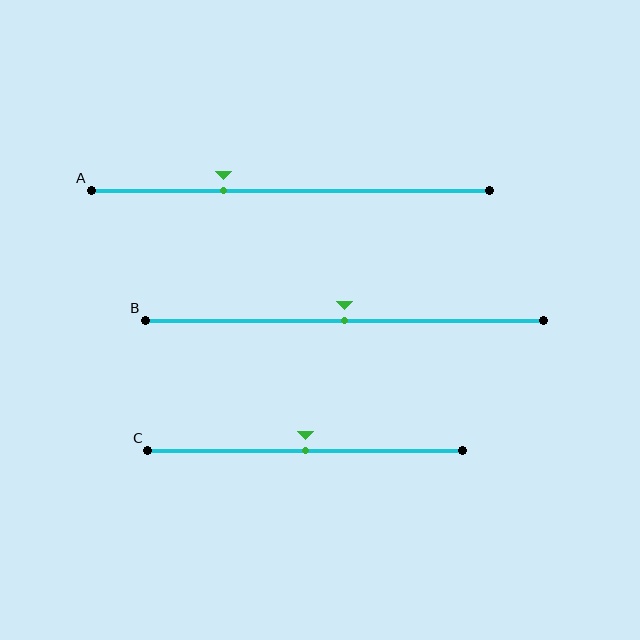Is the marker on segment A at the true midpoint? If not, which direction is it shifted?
No, the marker on segment A is shifted to the left by about 17% of the segment length.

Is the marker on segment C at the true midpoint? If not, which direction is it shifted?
Yes, the marker on segment C is at the true midpoint.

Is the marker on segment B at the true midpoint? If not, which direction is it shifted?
Yes, the marker on segment B is at the true midpoint.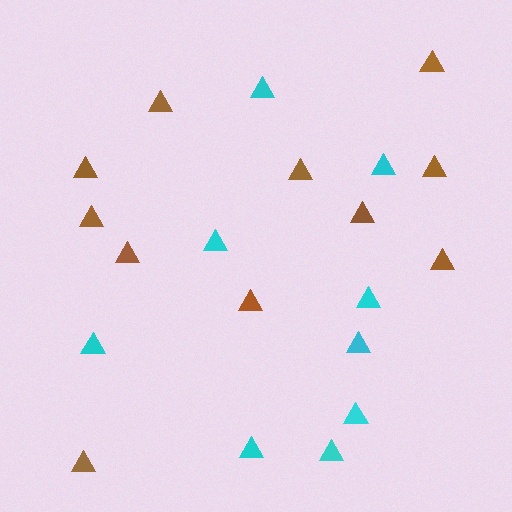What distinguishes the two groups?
There are 2 groups: one group of cyan triangles (9) and one group of brown triangles (11).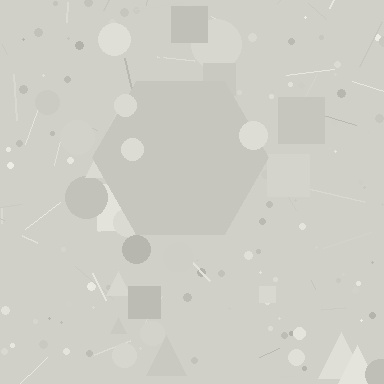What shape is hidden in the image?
A hexagon is hidden in the image.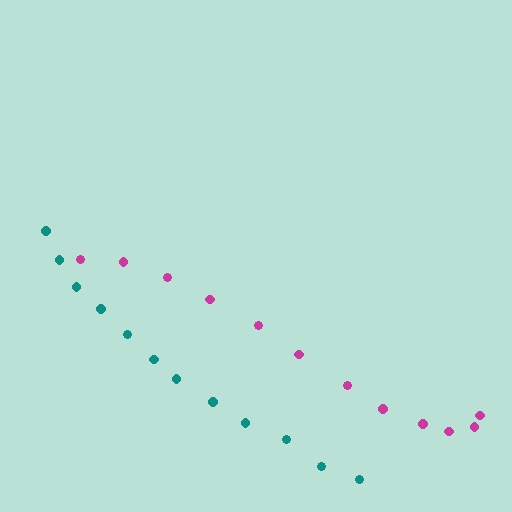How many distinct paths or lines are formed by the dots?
There are 2 distinct paths.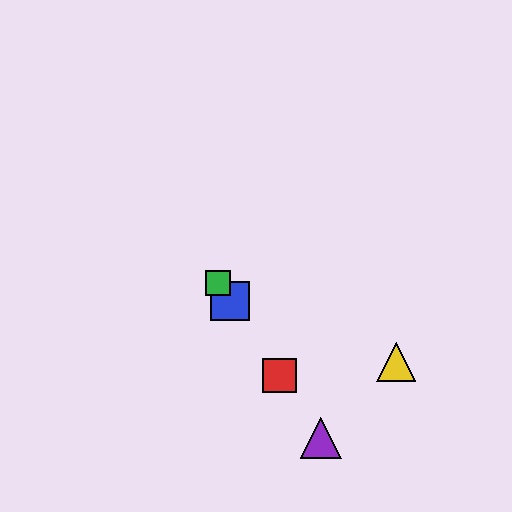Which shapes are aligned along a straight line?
The red square, the blue square, the green square, the purple triangle are aligned along a straight line.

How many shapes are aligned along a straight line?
4 shapes (the red square, the blue square, the green square, the purple triangle) are aligned along a straight line.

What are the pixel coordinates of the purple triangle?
The purple triangle is at (321, 438).